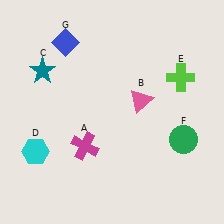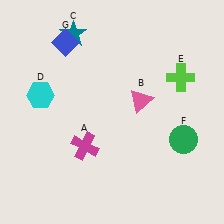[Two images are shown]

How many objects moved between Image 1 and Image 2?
2 objects moved between the two images.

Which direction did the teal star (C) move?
The teal star (C) moved up.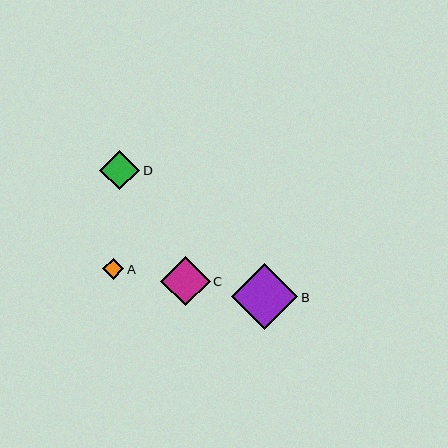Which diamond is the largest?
Diamond B is the largest with a size of approximately 66 pixels.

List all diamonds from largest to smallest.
From largest to smallest: B, C, D, A.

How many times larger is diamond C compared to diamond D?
Diamond C is approximately 1.2 times the size of diamond D.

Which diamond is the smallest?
Diamond A is the smallest with a size of approximately 21 pixels.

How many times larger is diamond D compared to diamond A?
Diamond D is approximately 1.9 times the size of diamond A.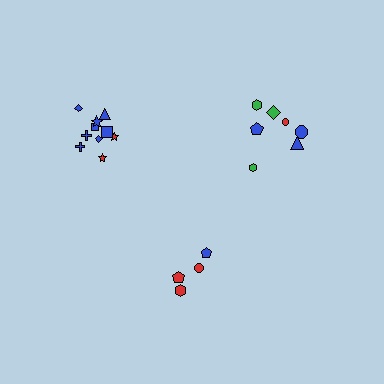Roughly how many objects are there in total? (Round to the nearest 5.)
Roughly 20 objects in total.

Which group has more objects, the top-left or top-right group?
The top-left group.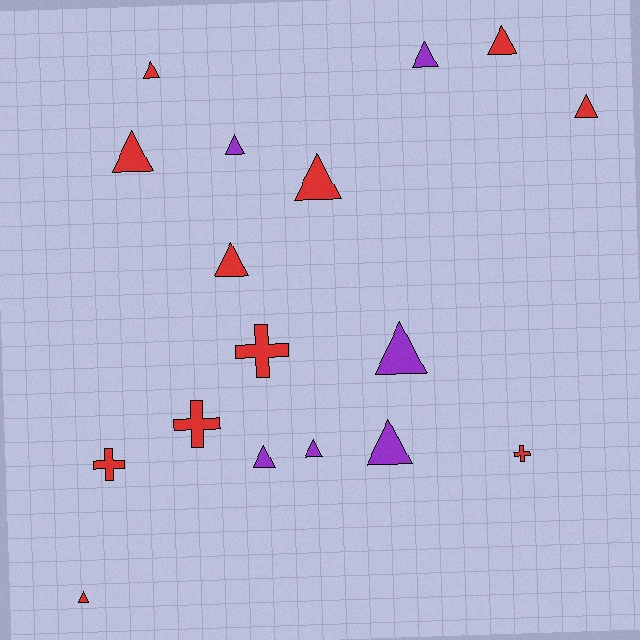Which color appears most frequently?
Red, with 11 objects.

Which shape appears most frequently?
Triangle, with 13 objects.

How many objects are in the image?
There are 17 objects.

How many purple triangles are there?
There are 6 purple triangles.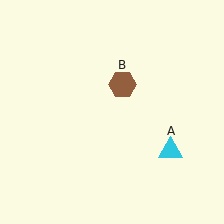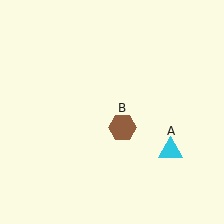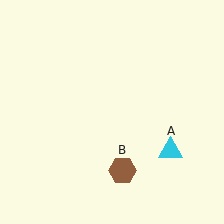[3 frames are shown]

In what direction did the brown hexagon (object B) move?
The brown hexagon (object B) moved down.